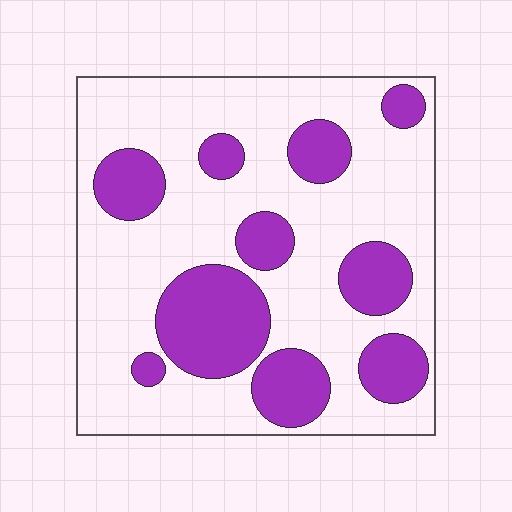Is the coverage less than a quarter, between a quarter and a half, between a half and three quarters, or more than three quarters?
Between a quarter and a half.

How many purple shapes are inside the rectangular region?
10.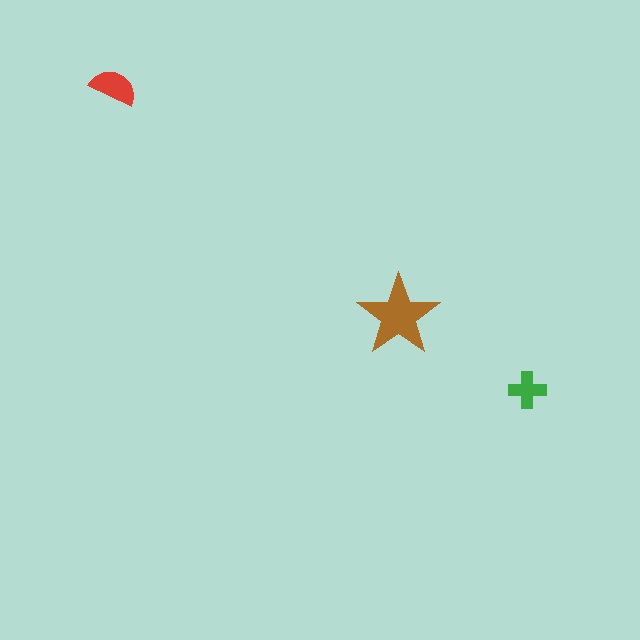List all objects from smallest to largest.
The green cross, the red semicircle, the brown star.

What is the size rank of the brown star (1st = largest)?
1st.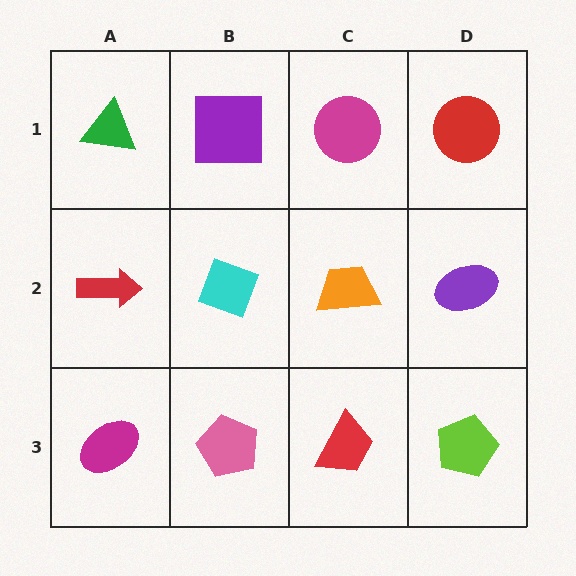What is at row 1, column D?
A red circle.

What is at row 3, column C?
A red trapezoid.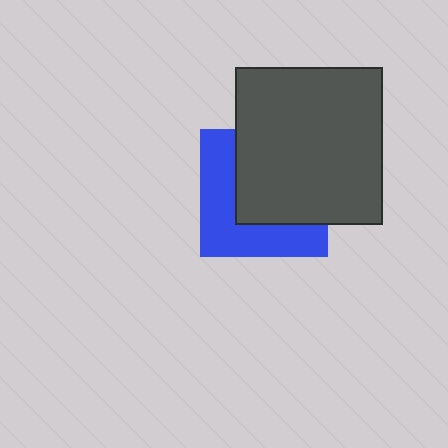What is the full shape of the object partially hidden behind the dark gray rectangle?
The partially hidden object is a blue square.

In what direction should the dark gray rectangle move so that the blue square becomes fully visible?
The dark gray rectangle should move toward the upper-right. That is the shortest direction to clear the overlap and leave the blue square fully visible.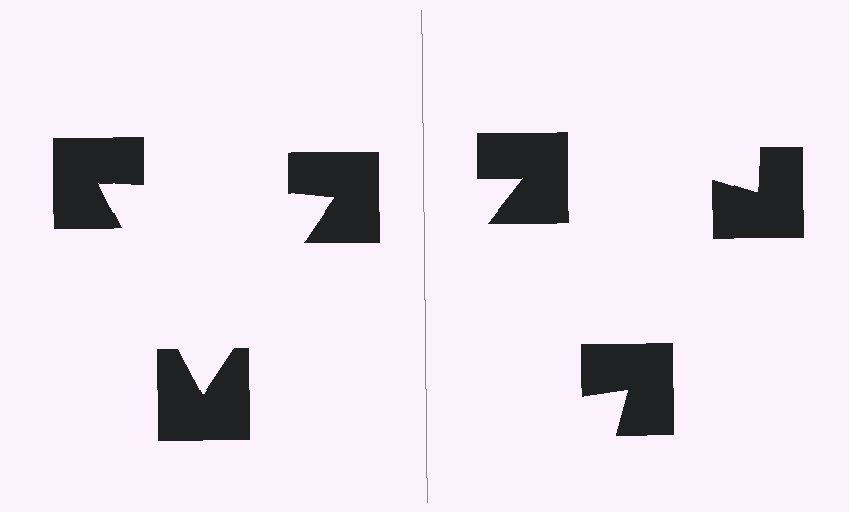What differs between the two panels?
The notched squares are positioned identically on both sides; only the wedge orientations differ. On the left they align to a triangle; on the right they are misaligned.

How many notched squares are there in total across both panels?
6 — 3 on each side.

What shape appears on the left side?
An illusory triangle.